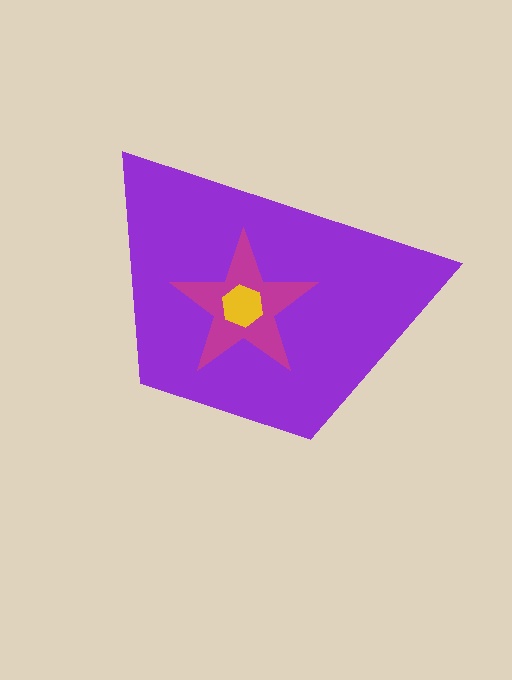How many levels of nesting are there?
3.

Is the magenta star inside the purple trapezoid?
Yes.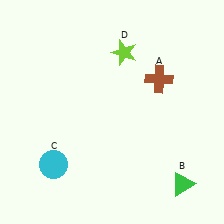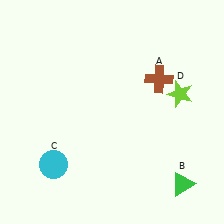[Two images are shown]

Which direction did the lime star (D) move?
The lime star (D) moved right.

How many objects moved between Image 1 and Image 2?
1 object moved between the two images.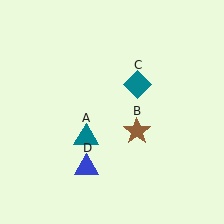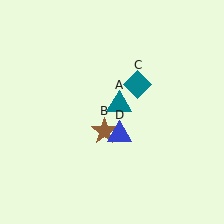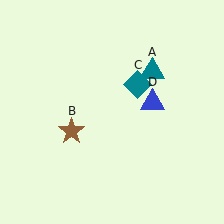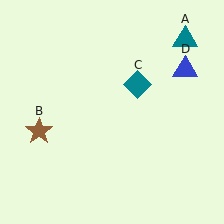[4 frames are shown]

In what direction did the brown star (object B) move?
The brown star (object B) moved left.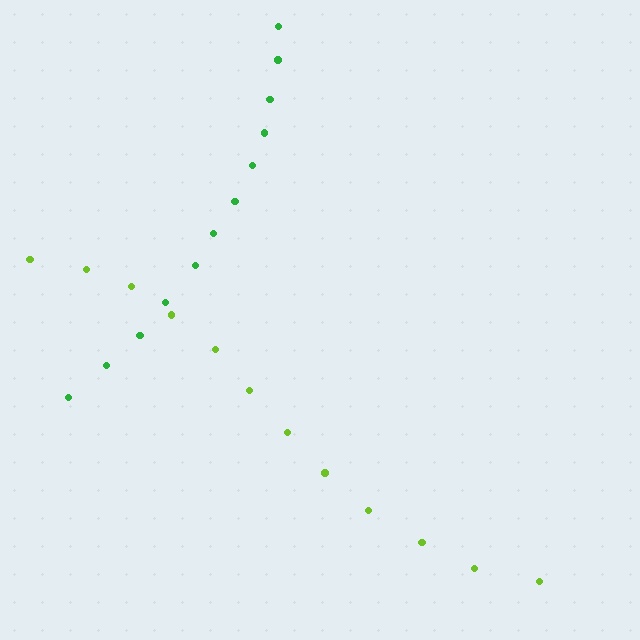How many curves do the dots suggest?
There are 2 distinct paths.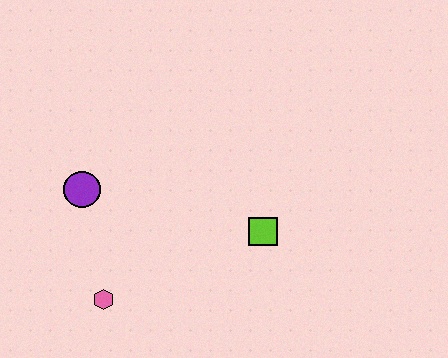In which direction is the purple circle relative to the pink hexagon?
The purple circle is above the pink hexagon.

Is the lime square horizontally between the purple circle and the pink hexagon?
No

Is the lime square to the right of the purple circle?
Yes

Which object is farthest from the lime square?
The purple circle is farthest from the lime square.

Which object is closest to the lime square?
The pink hexagon is closest to the lime square.